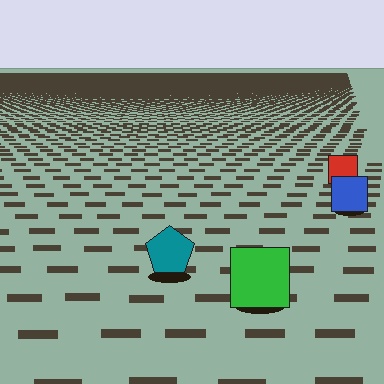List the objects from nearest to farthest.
From nearest to farthest: the green square, the teal pentagon, the blue square, the red square.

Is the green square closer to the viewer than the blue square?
Yes. The green square is closer — you can tell from the texture gradient: the ground texture is coarser near it.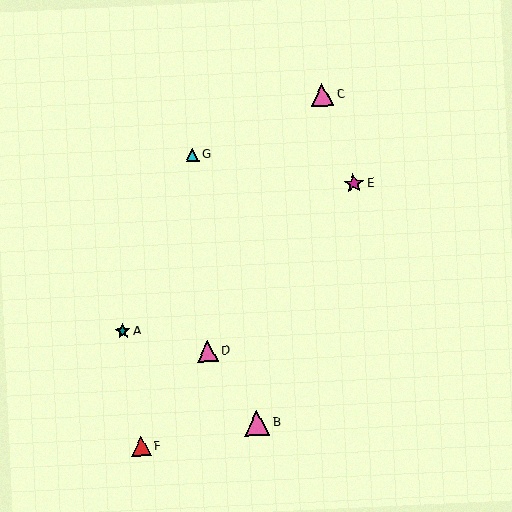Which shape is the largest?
The pink triangle (labeled B) is the largest.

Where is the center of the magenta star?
The center of the magenta star is at (354, 184).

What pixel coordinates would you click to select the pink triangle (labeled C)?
Click at (322, 95) to select the pink triangle C.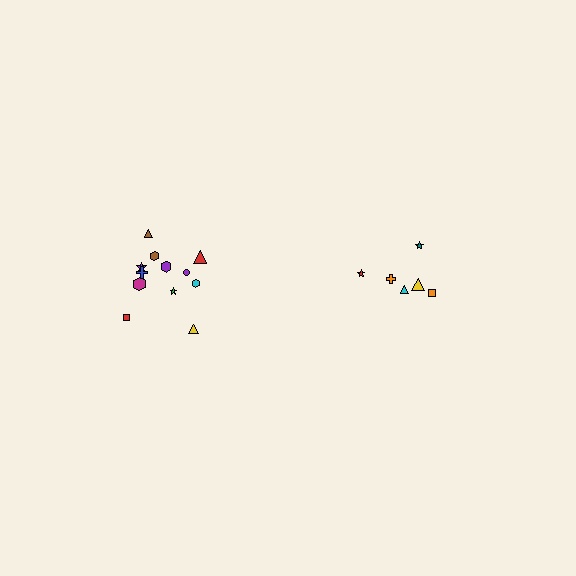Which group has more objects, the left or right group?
The left group.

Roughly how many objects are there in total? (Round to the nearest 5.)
Roughly 20 objects in total.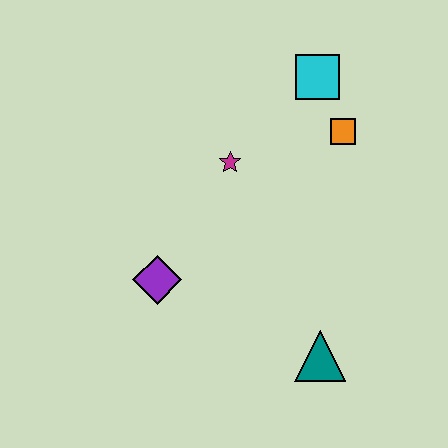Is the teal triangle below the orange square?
Yes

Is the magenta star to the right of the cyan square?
No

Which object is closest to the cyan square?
The orange square is closest to the cyan square.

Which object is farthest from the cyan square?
The teal triangle is farthest from the cyan square.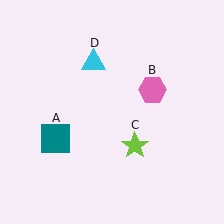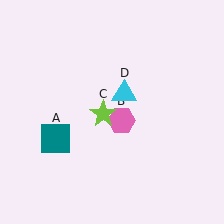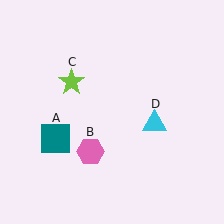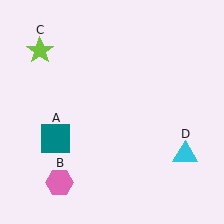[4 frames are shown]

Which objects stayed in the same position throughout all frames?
Teal square (object A) remained stationary.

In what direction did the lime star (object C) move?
The lime star (object C) moved up and to the left.